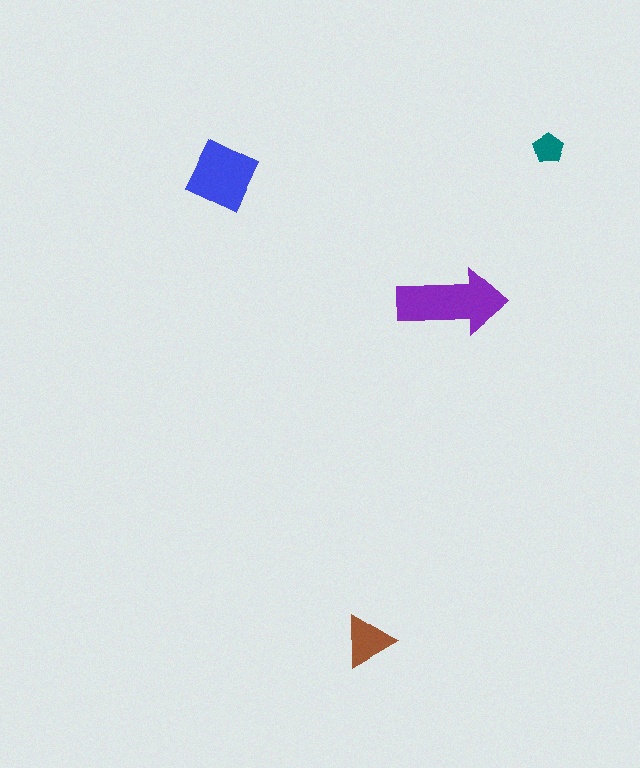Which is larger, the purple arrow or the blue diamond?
The purple arrow.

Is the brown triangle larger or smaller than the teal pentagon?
Larger.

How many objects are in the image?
There are 4 objects in the image.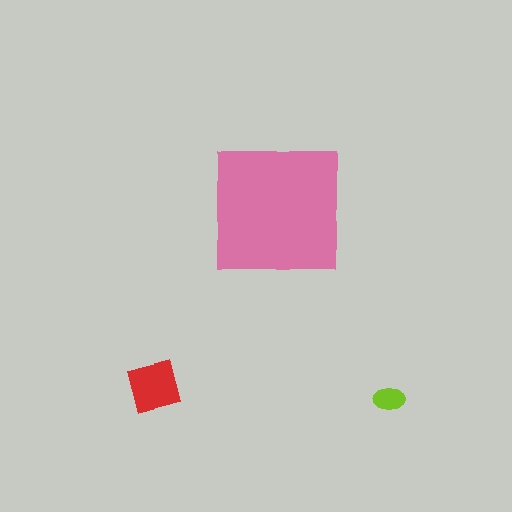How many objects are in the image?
There are 3 objects in the image.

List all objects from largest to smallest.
The pink square, the red square, the lime ellipse.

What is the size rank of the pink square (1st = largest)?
1st.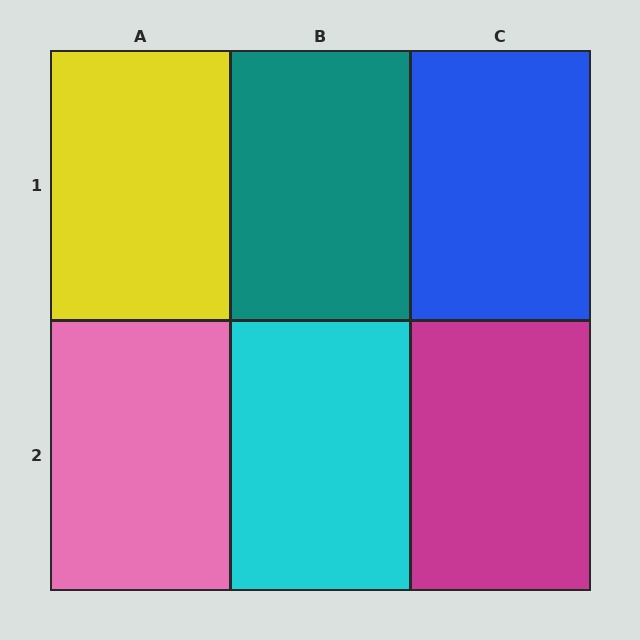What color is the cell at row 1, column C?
Blue.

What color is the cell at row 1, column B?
Teal.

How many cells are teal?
1 cell is teal.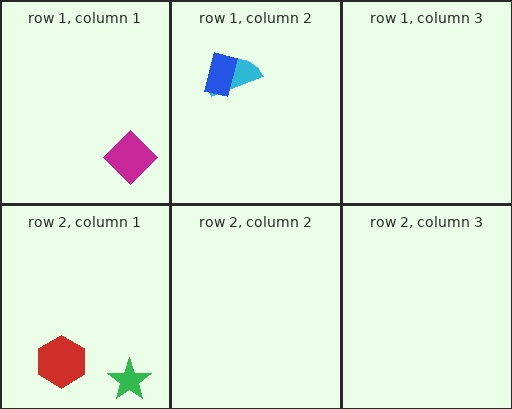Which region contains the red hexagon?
The row 2, column 1 region.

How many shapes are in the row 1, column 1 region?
1.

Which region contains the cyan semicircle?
The row 1, column 2 region.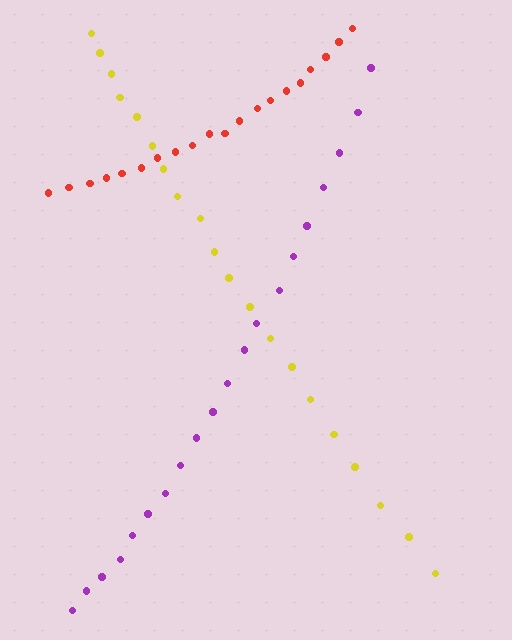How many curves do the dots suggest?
There are 3 distinct paths.